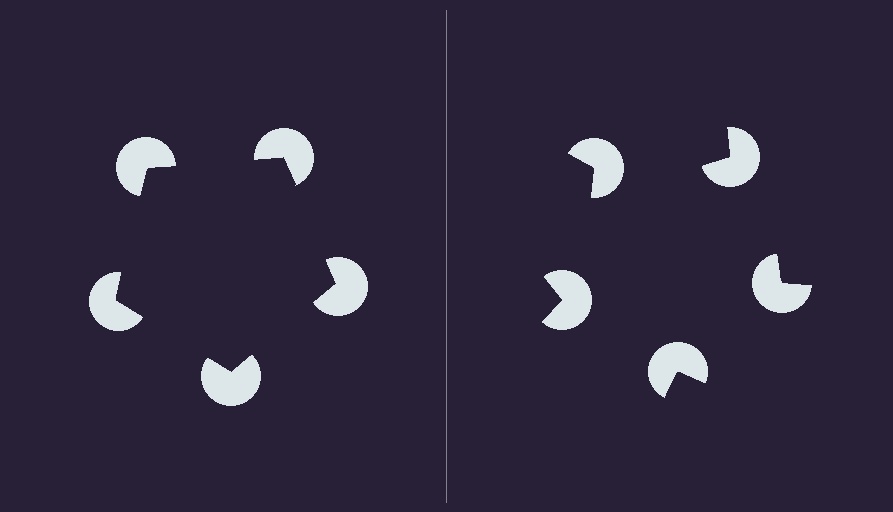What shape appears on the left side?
An illusory pentagon.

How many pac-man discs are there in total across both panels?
10 — 5 on each side.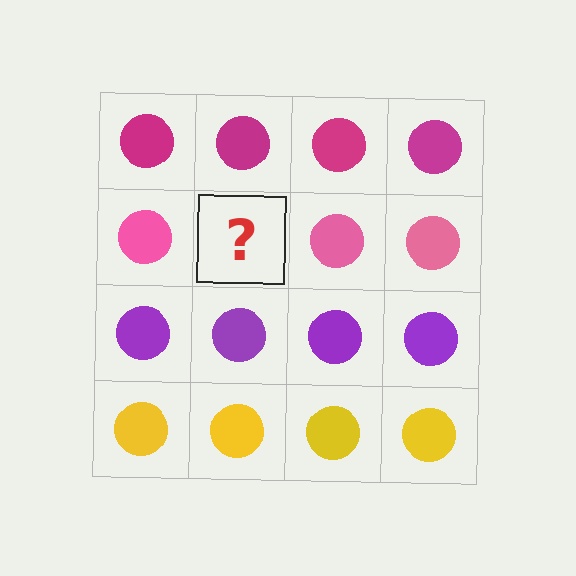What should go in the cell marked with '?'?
The missing cell should contain a pink circle.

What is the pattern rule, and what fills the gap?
The rule is that each row has a consistent color. The gap should be filled with a pink circle.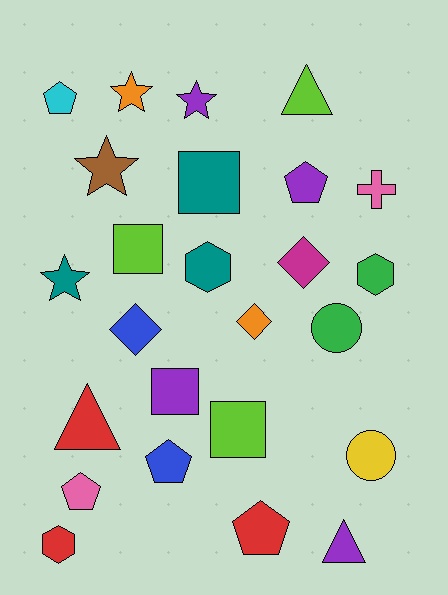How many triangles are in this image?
There are 3 triangles.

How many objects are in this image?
There are 25 objects.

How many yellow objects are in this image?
There is 1 yellow object.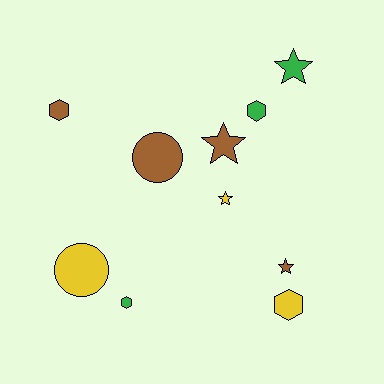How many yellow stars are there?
There is 1 yellow star.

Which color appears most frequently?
Brown, with 4 objects.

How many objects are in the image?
There are 10 objects.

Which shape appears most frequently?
Hexagon, with 4 objects.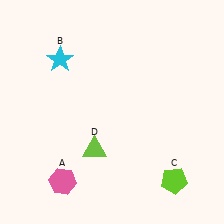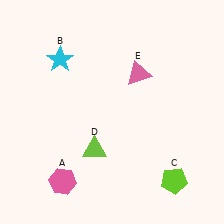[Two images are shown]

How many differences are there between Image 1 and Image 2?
There is 1 difference between the two images.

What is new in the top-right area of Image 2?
A pink triangle (E) was added in the top-right area of Image 2.